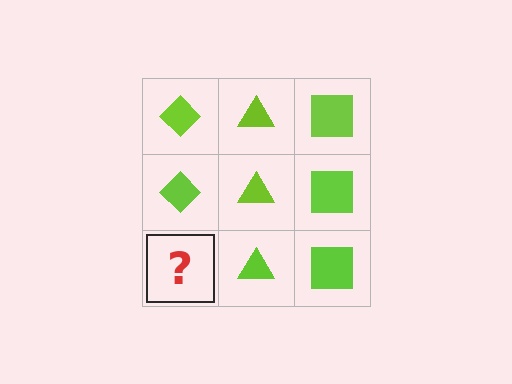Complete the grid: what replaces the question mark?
The question mark should be replaced with a lime diamond.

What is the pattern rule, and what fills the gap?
The rule is that each column has a consistent shape. The gap should be filled with a lime diamond.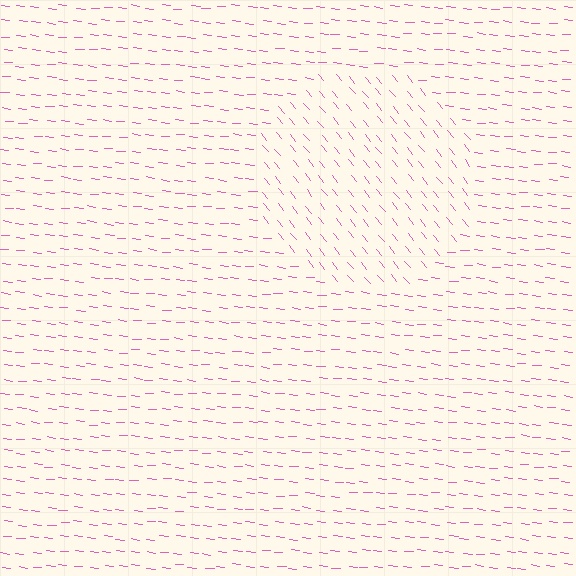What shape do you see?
I see a circle.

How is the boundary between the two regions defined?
The boundary is defined purely by a change in line orientation (approximately 45 degrees difference). All lines are the same color and thickness.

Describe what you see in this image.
The image is filled with small pink line segments. A circle region in the image has lines oriented differently from the surrounding lines, creating a visible texture boundary.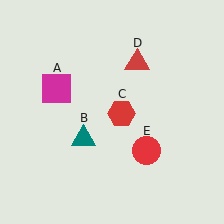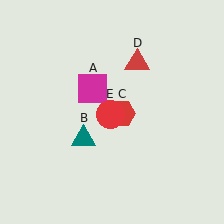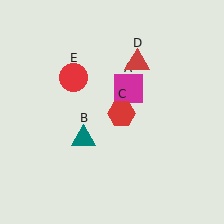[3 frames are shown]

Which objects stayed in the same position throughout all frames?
Teal triangle (object B) and red hexagon (object C) and red triangle (object D) remained stationary.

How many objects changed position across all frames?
2 objects changed position: magenta square (object A), red circle (object E).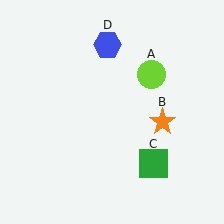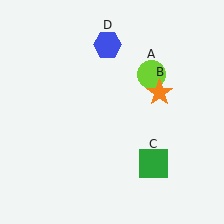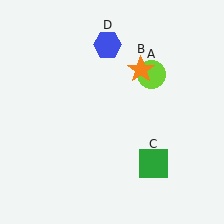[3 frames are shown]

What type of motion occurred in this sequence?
The orange star (object B) rotated counterclockwise around the center of the scene.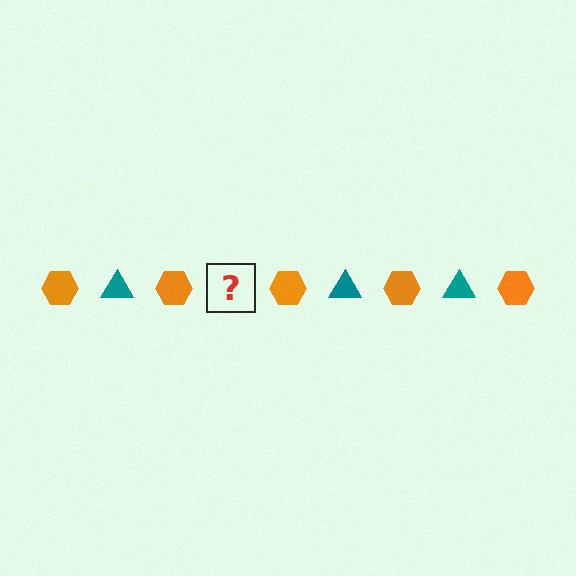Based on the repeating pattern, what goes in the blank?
The blank should be a teal triangle.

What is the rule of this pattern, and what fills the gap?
The rule is that the pattern alternates between orange hexagon and teal triangle. The gap should be filled with a teal triangle.